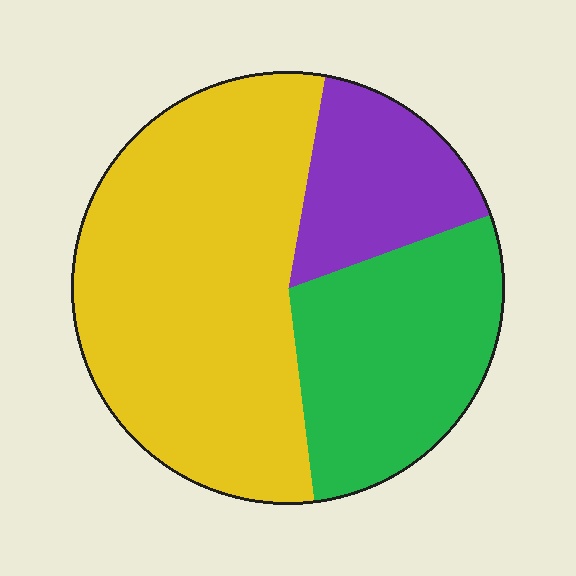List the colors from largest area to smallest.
From largest to smallest: yellow, green, purple.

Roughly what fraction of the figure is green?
Green covers around 30% of the figure.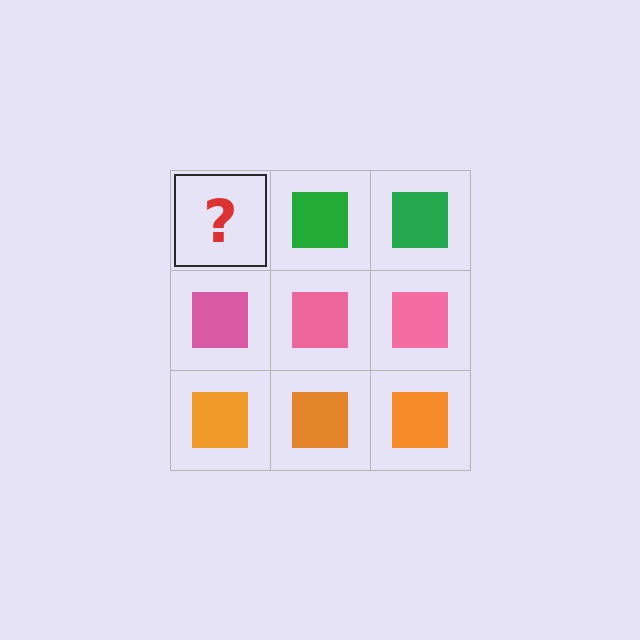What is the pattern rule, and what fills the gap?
The rule is that each row has a consistent color. The gap should be filled with a green square.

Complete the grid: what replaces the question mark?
The question mark should be replaced with a green square.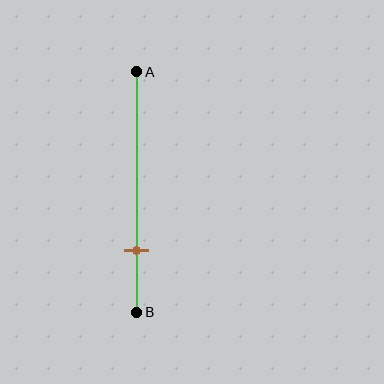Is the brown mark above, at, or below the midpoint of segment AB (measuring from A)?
The brown mark is below the midpoint of segment AB.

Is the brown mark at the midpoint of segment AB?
No, the mark is at about 75% from A, not at the 50% midpoint.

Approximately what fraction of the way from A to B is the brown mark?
The brown mark is approximately 75% of the way from A to B.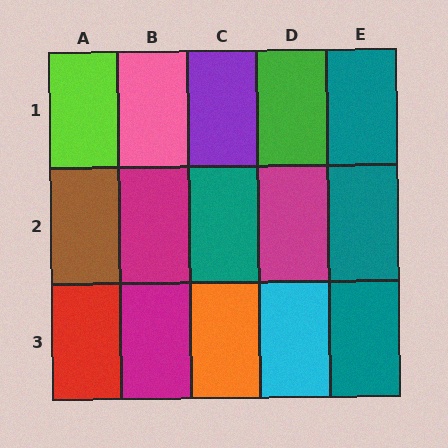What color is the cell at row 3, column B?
Magenta.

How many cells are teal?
4 cells are teal.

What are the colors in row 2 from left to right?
Brown, magenta, teal, magenta, teal.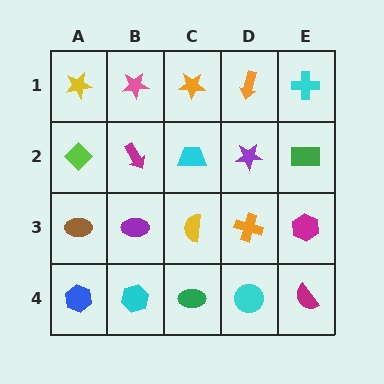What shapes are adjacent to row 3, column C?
A cyan trapezoid (row 2, column C), a green ellipse (row 4, column C), a purple ellipse (row 3, column B), an orange cross (row 3, column D).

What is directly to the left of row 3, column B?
A brown ellipse.